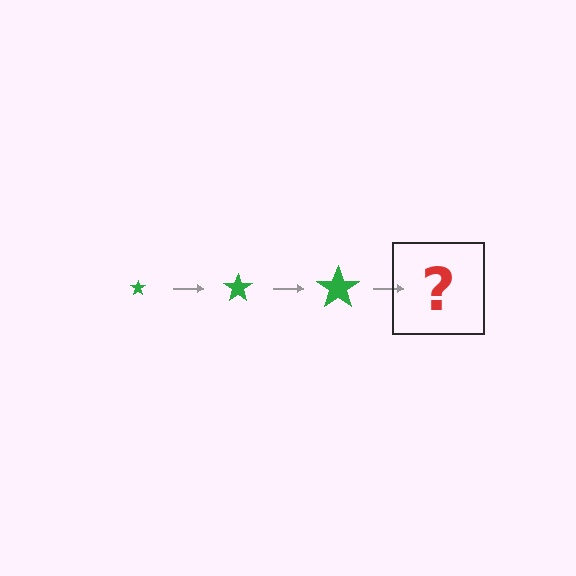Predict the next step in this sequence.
The next step is a green star, larger than the previous one.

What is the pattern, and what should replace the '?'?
The pattern is that the star gets progressively larger each step. The '?' should be a green star, larger than the previous one.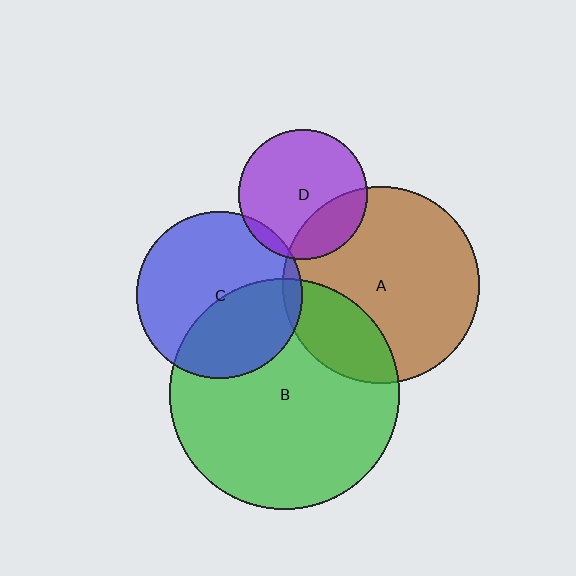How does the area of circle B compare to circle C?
Approximately 1.9 times.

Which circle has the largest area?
Circle B (green).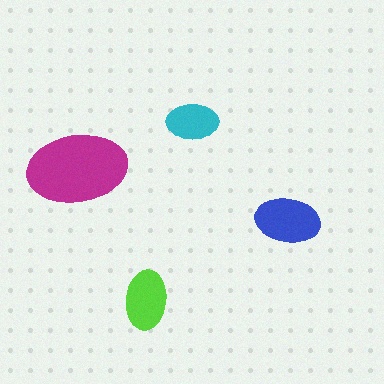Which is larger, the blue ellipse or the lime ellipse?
The blue one.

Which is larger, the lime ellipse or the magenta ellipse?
The magenta one.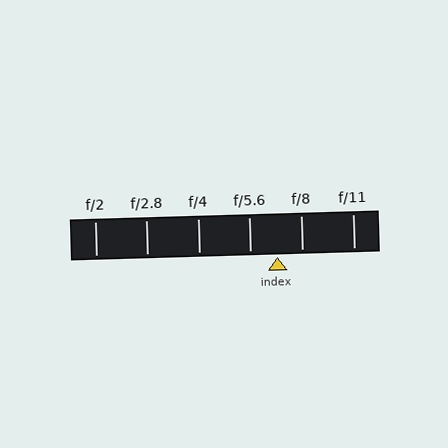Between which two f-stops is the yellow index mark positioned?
The index mark is between f/5.6 and f/8.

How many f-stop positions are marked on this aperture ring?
There are 6 f-stop positions marked.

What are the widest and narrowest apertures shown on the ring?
The widest aperture shown is f/2 and the narrowest is f/11.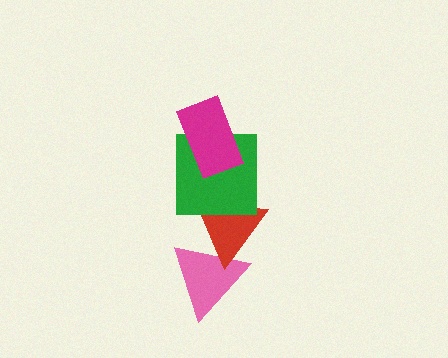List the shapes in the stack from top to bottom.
From top to bottom: the magenta rectangle, the green square, the red triangle, the pink triangle.